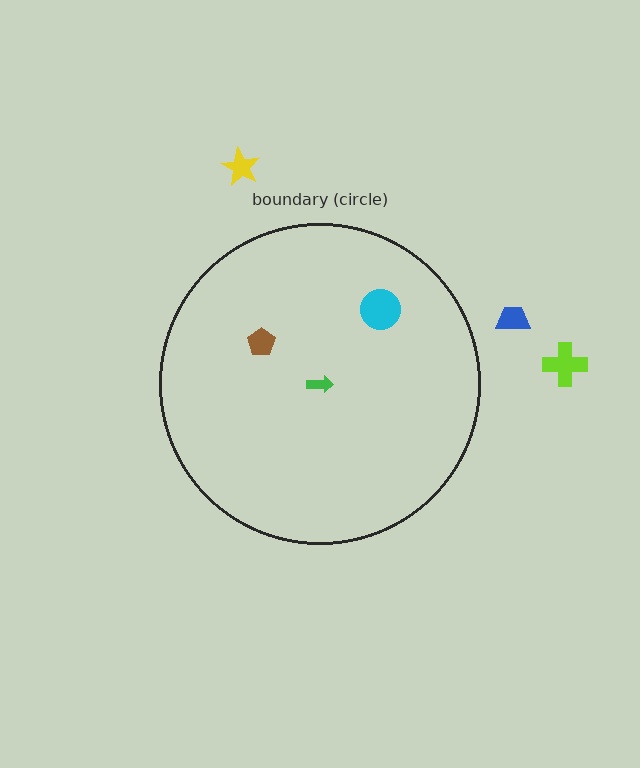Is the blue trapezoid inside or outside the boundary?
Outside.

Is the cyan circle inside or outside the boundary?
Inside.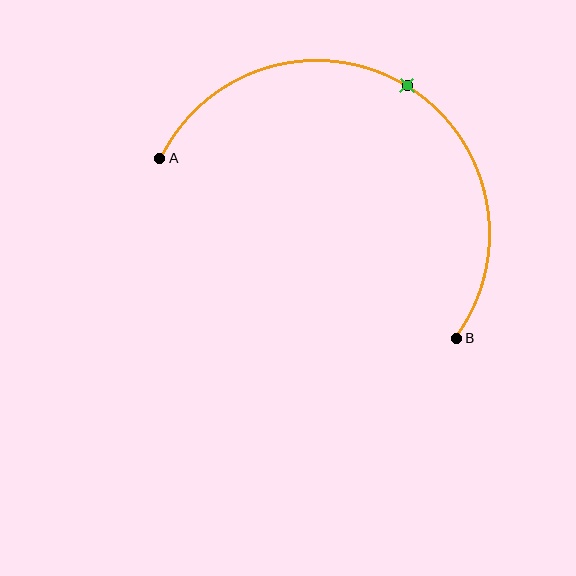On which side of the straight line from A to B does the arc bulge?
The arc bulges above the straight line connecting A and B.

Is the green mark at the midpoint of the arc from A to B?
Yes. The green mark lies on the arc at equal arc-length from both A and B — it is the arc midpoint.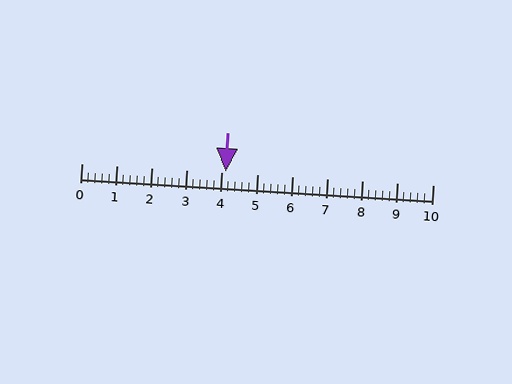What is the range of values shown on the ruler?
The ruler shows values from 0 to 10.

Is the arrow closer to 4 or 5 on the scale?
The arrow is closer to 4.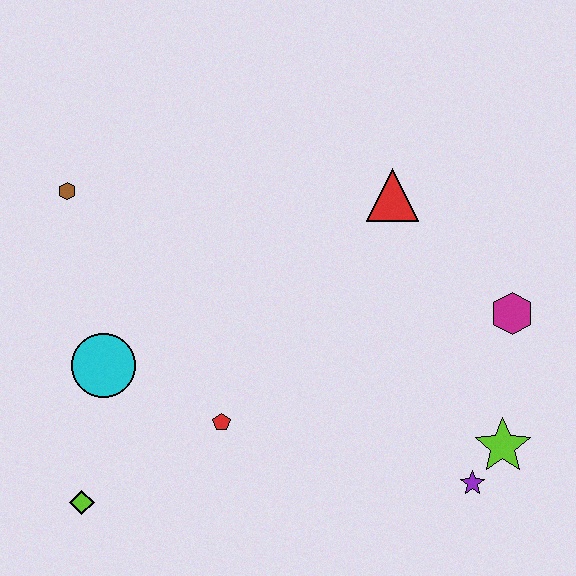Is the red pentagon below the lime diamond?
No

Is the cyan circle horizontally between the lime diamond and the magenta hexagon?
Yes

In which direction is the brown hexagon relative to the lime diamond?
The brown hexagon is above the lime diamond.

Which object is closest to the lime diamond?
The cyan circle is closest to the lime diamond.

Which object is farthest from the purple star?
The brown hexagon is farthest from the purple star.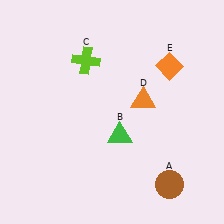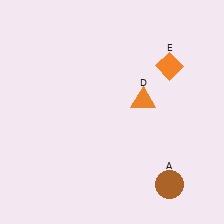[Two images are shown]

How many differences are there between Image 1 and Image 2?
There are 2 differences between the two images.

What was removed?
The green triangle (B), the lime cross (C) were removed in Image 2.